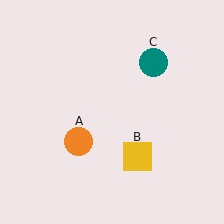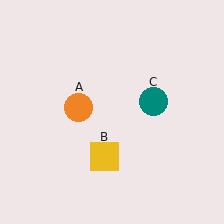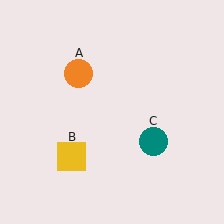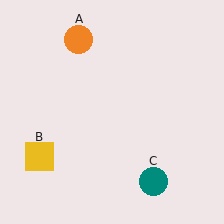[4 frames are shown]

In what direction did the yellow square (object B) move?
The yellow square (object B) moved left.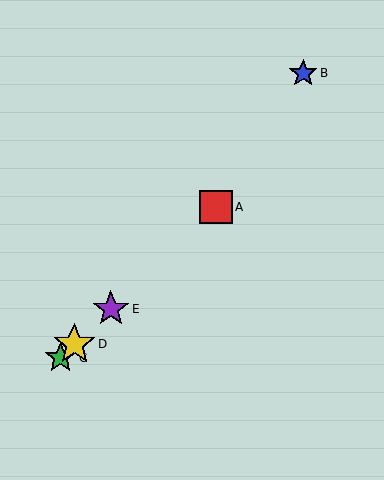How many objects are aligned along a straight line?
4 objects (A, C, D, E) are aligned along a straight line.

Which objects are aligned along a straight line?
Objects A, C, D, E are aligned along a straight line.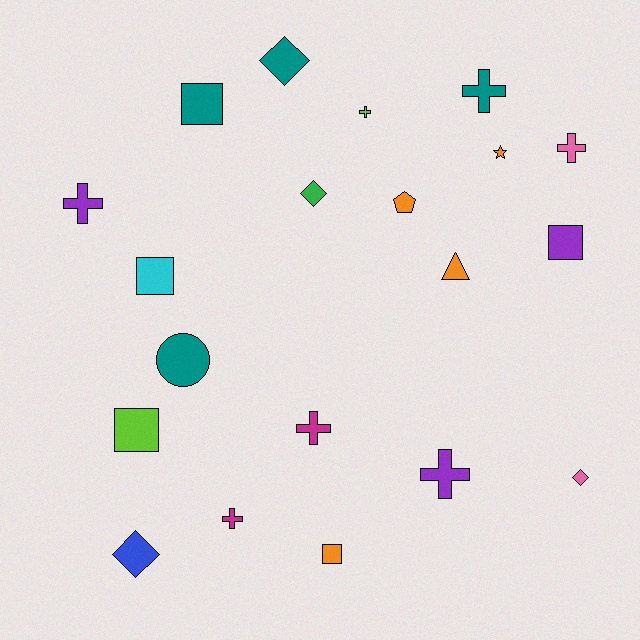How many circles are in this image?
There is 1 circle.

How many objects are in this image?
There are 20 objects.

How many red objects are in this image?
There are no red objects.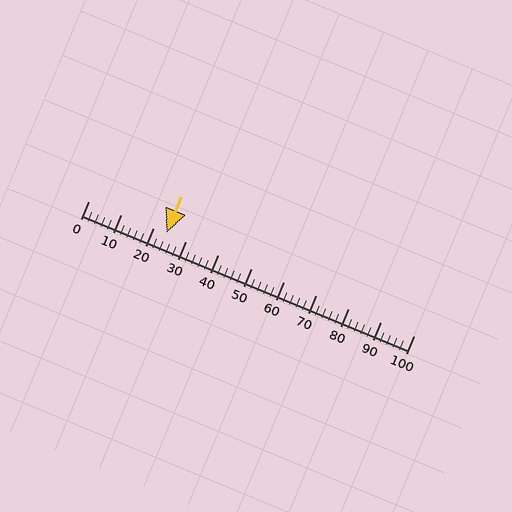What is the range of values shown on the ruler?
The ruler shows values from 0 to 100.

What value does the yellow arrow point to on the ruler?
The yellow arrow points to approximately 24.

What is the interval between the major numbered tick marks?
The major tick marks are spaced 10 units apart.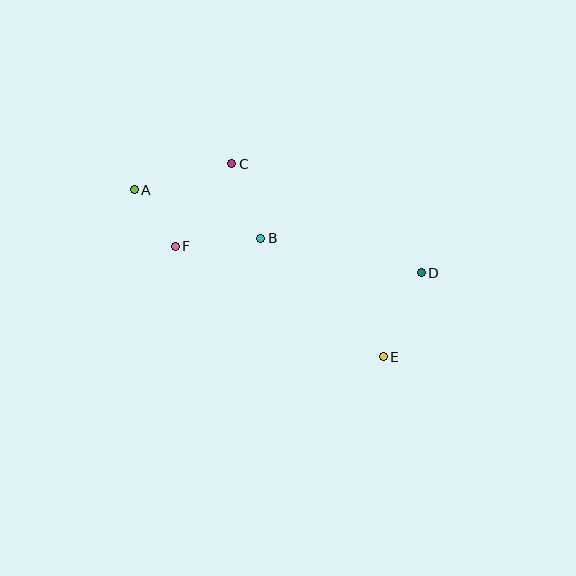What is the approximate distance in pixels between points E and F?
The distance between E and F is approximately 235 pixels.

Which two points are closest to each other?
Points A and F are closest to each other.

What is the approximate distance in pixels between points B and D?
The distance between B and D is approximately 164 pixels.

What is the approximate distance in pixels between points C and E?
The distance between C and E is approximately 245 pixels.